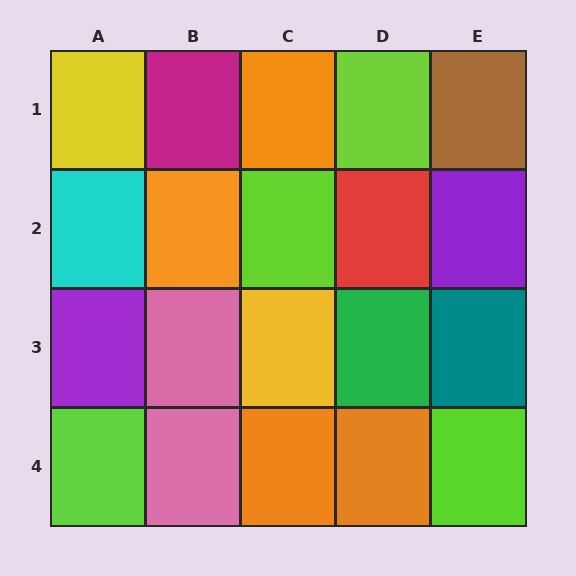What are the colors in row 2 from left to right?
Cyan, orange, lime, red, purple.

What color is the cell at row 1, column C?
Orange.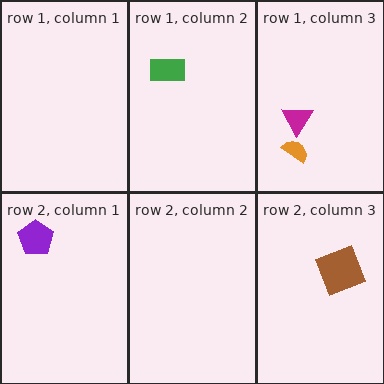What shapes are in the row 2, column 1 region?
The purple pentagon.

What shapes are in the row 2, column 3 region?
The brown square.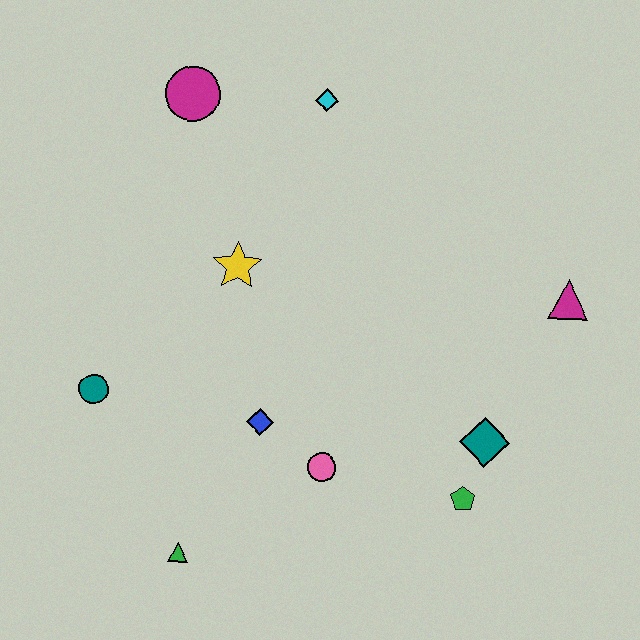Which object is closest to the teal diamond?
The green pentagon is closest to the teal diamond.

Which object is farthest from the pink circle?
The magenta circle is farthest from the pink circle.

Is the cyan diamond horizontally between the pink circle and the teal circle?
Yes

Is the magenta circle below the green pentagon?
No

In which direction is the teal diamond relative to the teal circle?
The teal diamond is to the right of the teal circle.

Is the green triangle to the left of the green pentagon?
Yes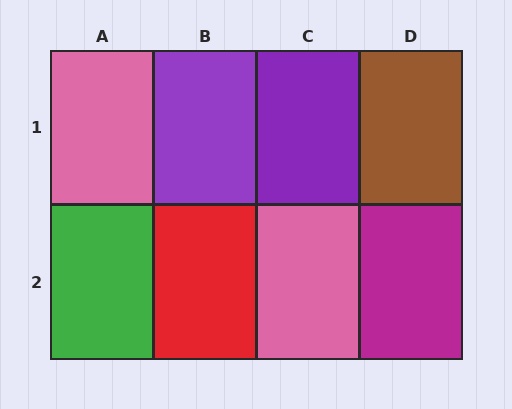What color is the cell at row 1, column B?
Purple.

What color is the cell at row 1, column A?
Pink.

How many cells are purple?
2 cells are purple.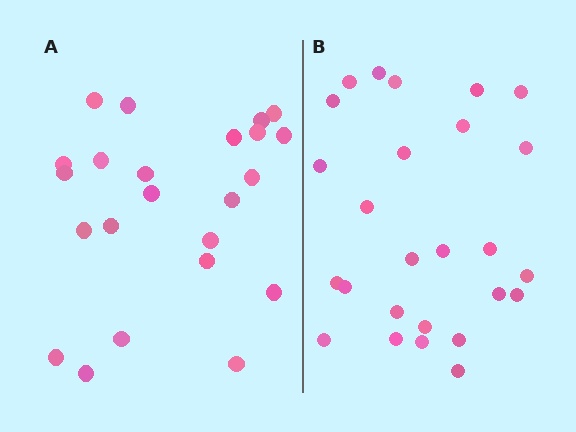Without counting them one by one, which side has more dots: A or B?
Region B (the right region) has more dots.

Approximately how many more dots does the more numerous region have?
Region B has just a few more — roughly 2 or 3 more dots than region A.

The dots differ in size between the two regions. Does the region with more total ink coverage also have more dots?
No. Region A has more total ink coverage because its dots are larger, but region B actually contains more individual dots. Total area can be misleading — the number of items is what matters here.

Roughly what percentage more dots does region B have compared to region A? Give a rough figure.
About 15% more.